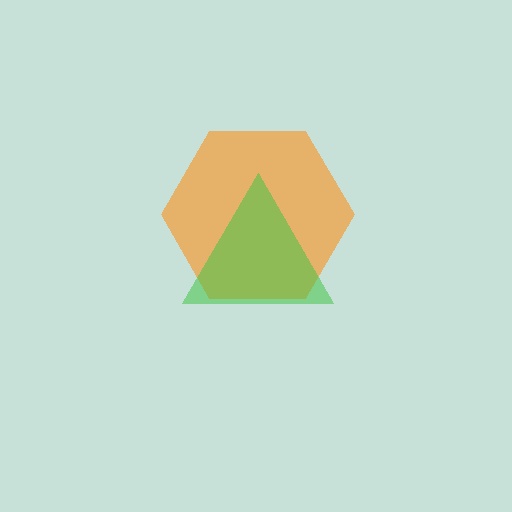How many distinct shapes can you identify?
There are 2 distinct shapes: an orange hexagon, a green triangle.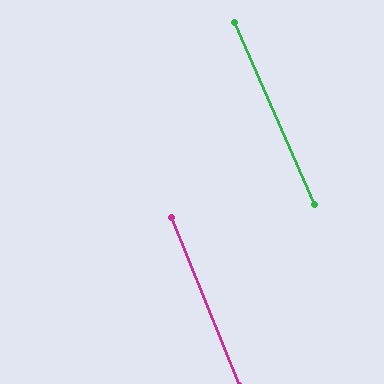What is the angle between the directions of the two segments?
Approximately 2 degrees.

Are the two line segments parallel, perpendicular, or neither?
Parallel — their directions differ by only 1.6°.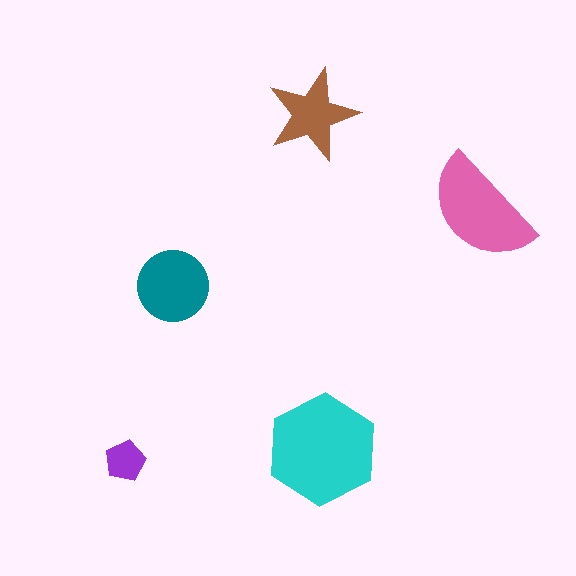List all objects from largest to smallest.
The cyan hexagon, the pink semicircle, the teal circle, the brown star, the purple pentagon.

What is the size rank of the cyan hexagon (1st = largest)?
1st.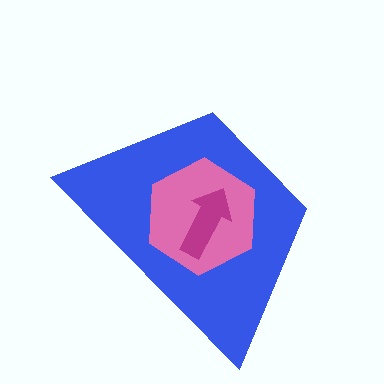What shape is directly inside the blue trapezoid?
The pink hexagon.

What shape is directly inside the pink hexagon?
The magenta arrow.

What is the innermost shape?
The magenta arrow.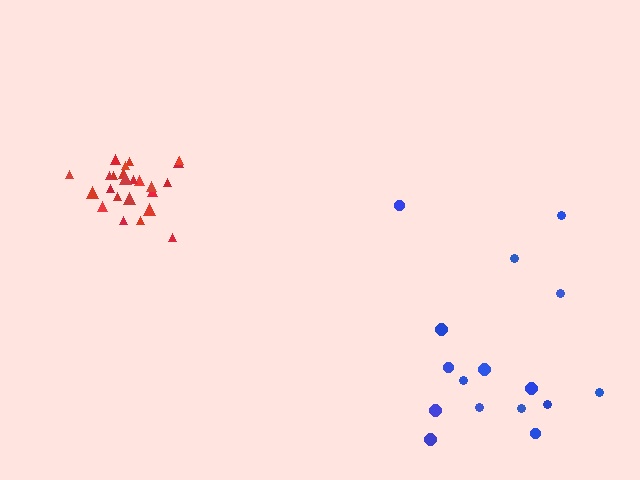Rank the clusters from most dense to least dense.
red, blue.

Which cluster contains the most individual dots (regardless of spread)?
Red (24).